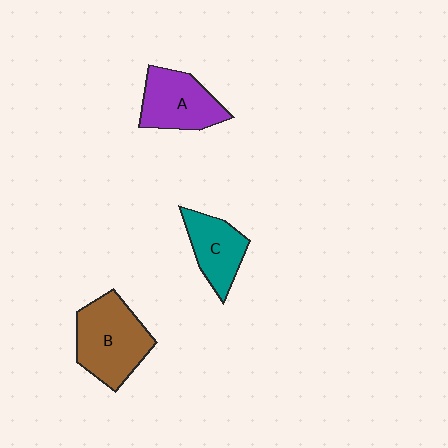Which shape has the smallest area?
Shape C (teal).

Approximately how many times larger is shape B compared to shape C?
Approximately 1.5 times.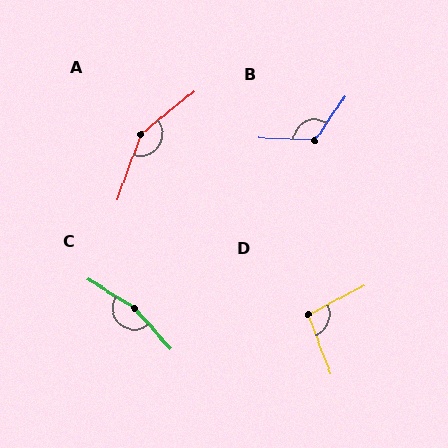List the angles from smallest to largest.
D (97°), B (122°), A (149°), C (164°).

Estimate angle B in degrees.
Approximately 122 degrees.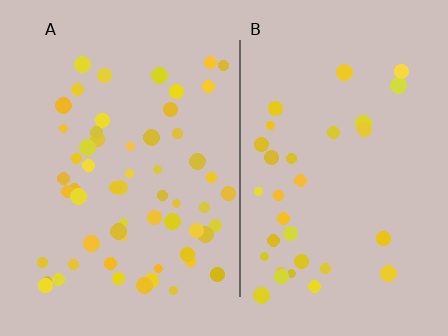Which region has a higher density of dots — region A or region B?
A (the left).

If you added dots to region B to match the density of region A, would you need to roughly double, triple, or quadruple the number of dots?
Approximately double.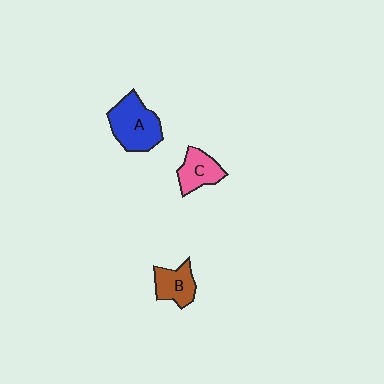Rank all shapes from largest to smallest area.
From largest to smallest: A (blue), C (pink), B (brown).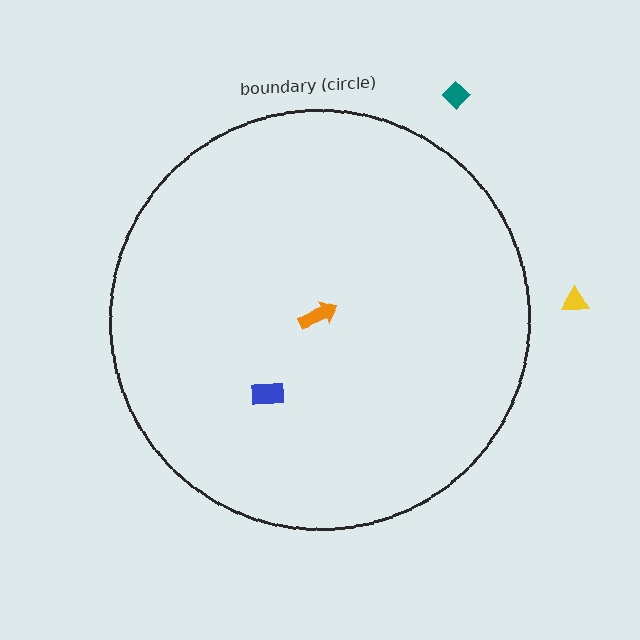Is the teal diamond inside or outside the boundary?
Outside.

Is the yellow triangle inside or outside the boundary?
Outside.